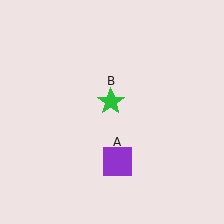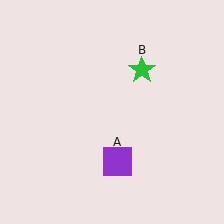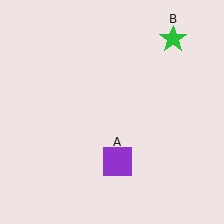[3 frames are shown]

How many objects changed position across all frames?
1 object changed position: green star (object B).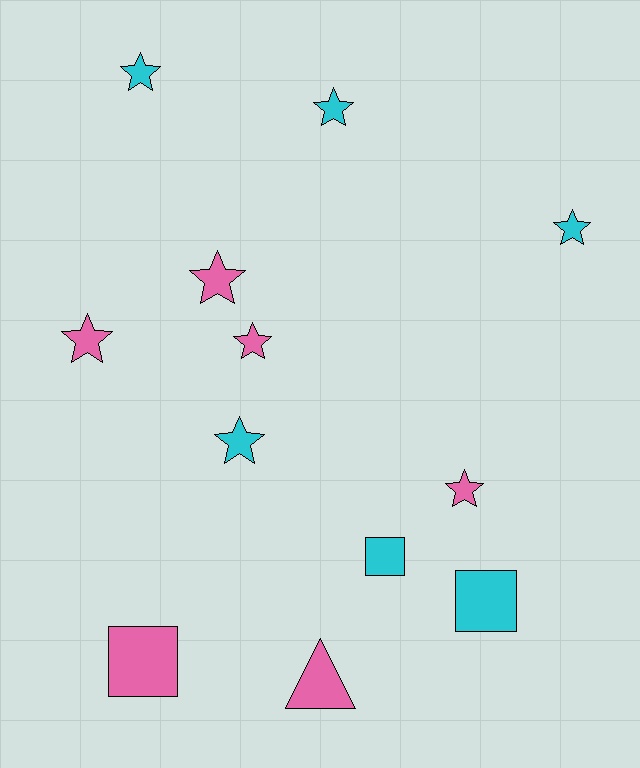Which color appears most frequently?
Pink, with 6 objects.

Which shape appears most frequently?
Star, with 8 objects.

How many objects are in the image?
There are 12 objects.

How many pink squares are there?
There is 1 pink square.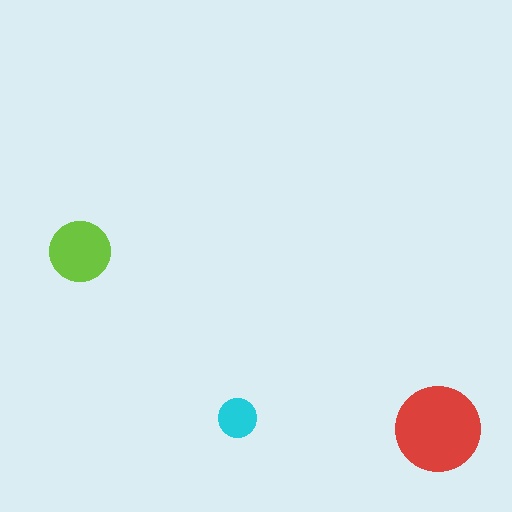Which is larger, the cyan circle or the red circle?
The red one.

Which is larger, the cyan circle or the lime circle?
The lime one.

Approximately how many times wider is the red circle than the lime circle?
About 1.5 times wider.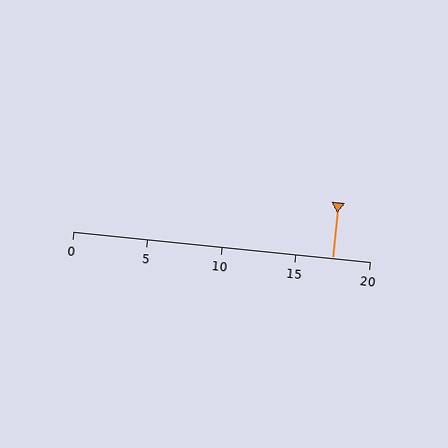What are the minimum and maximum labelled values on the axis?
The axis runs from 0 to 20.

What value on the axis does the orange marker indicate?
The marker indicates approximately 17.5.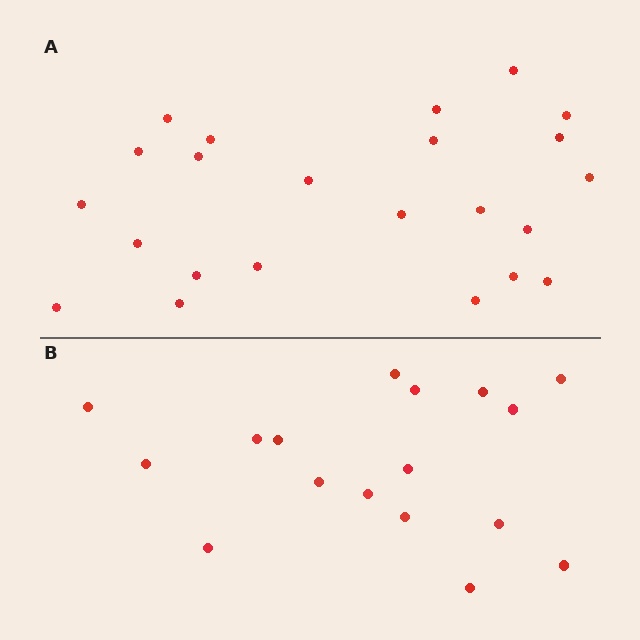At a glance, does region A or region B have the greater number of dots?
Region A (the top region) has more dots.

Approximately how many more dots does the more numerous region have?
Region A has about 6 more dots than region B.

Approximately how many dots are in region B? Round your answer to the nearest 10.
About 20 dots. (The exact count is 17, which rounds to 20.)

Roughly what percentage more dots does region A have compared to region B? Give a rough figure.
About 35% more.